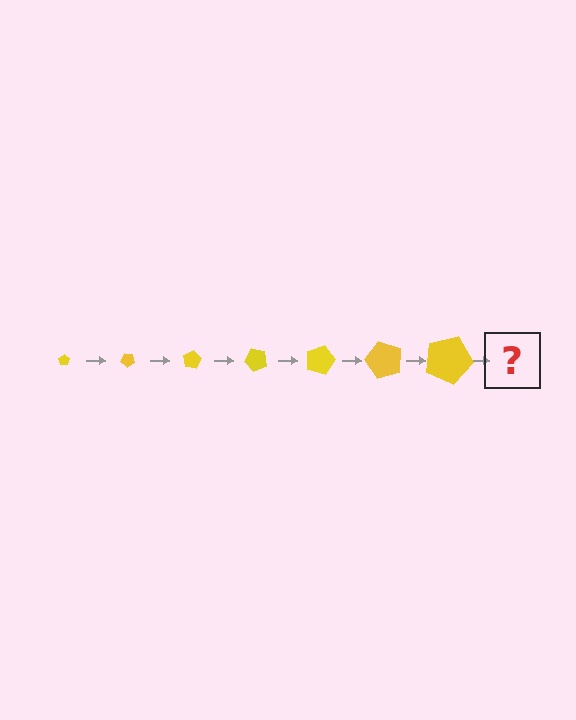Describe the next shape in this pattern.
It should be a pentagon, larger than the previous one and rotated 280 degrees from the start.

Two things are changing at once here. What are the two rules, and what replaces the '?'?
The two rules are that the pentagon grows larger each step and it rotates 40 degrees each step. The '?' should be a pentagon, larger than the previous one and rotated 280 degrees from the start.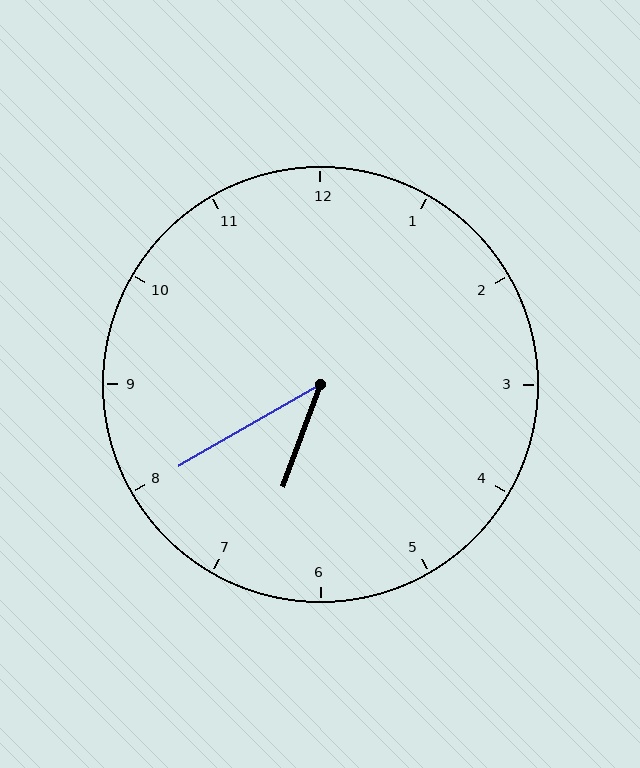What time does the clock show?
6:40.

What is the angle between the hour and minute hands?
Approximately 40 degrees.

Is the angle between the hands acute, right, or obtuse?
It is acute.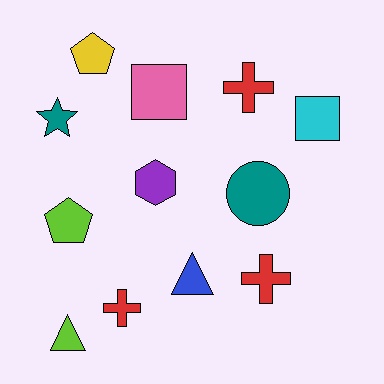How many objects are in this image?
There are 12 objects.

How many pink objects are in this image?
There is 1 pink object.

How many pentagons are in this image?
There are 2 pentagons.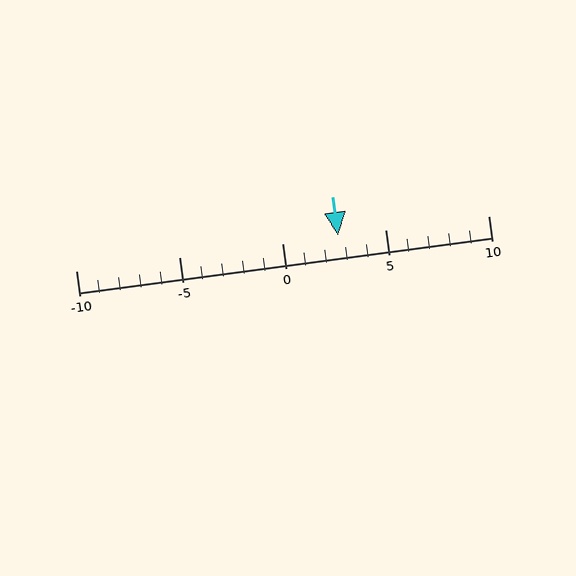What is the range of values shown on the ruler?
The ruler shows values from -10 to 10.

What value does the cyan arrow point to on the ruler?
The cyan arrow points to approximately 3.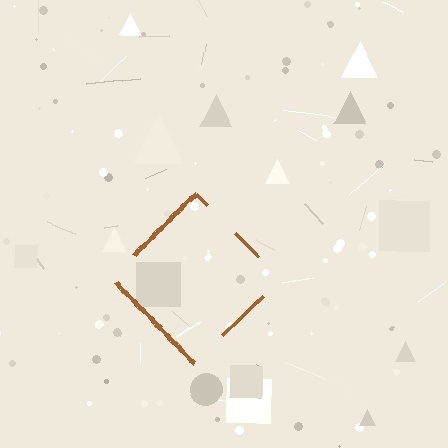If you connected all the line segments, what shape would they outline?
They would outline a diamond.